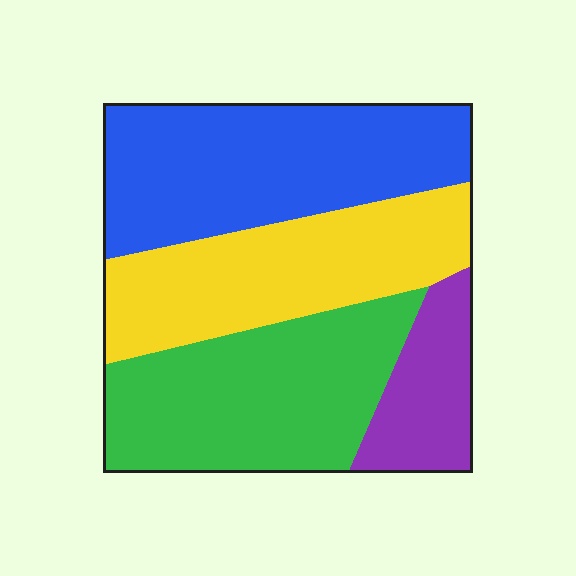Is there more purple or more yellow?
Yellow.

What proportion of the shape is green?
Green takes up about one third (1/3) of the shape.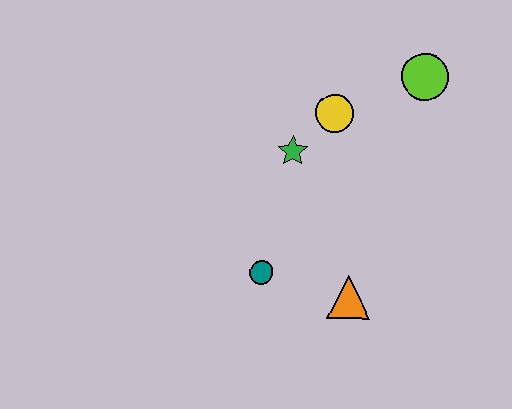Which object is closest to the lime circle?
The yellow circle is closest to the lime circle.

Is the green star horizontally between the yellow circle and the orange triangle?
No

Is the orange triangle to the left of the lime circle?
Yes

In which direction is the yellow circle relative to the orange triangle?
The yellow circle is above the orange triangle.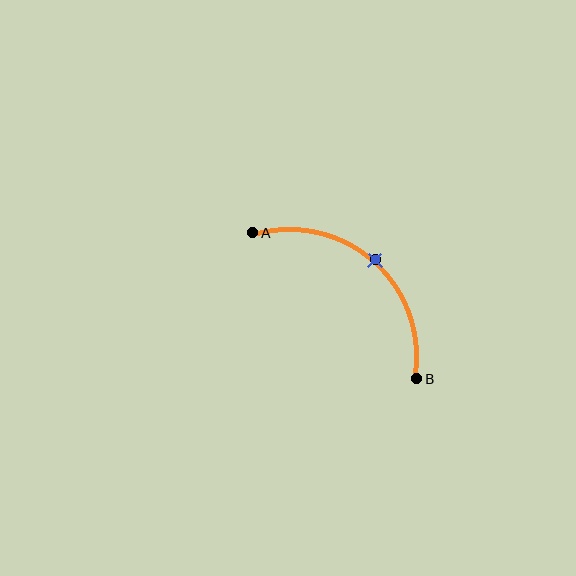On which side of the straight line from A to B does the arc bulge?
The arc bulges above and to the right of the straight line connecting A and B.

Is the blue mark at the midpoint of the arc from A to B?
Yes. The blue mark lies on the arc at equal arc-length from both A and B — it is the arc midpoint.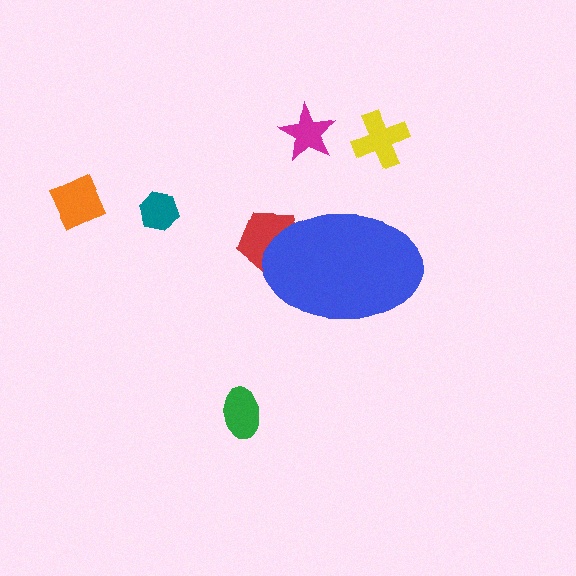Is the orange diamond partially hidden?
No, the orange diamond is fully visible.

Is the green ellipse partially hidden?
No, the green ellipse is fully visible.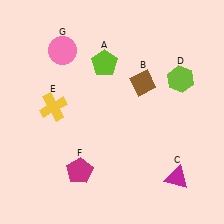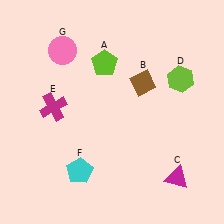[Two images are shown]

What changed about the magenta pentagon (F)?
In Image 1, F is magenta. In Image 2, it changed to cyan.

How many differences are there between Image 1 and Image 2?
There are 2 differences between the two images.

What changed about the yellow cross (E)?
In Image 1, E is yellow. In Image 2, it changed to magenta.